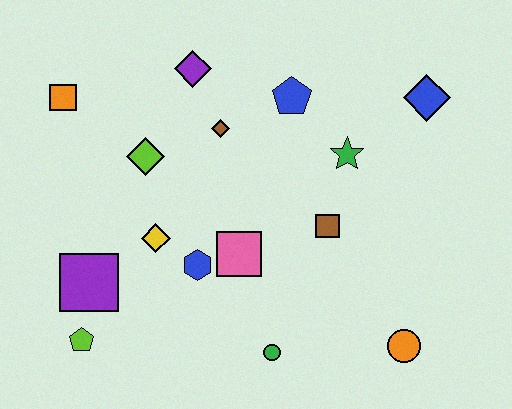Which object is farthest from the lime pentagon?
The blue diamond is farthest from the lime pentagon.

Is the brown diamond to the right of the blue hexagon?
Yes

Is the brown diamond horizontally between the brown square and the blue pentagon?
No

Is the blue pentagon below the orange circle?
No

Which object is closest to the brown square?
The green star is closest to the brown square.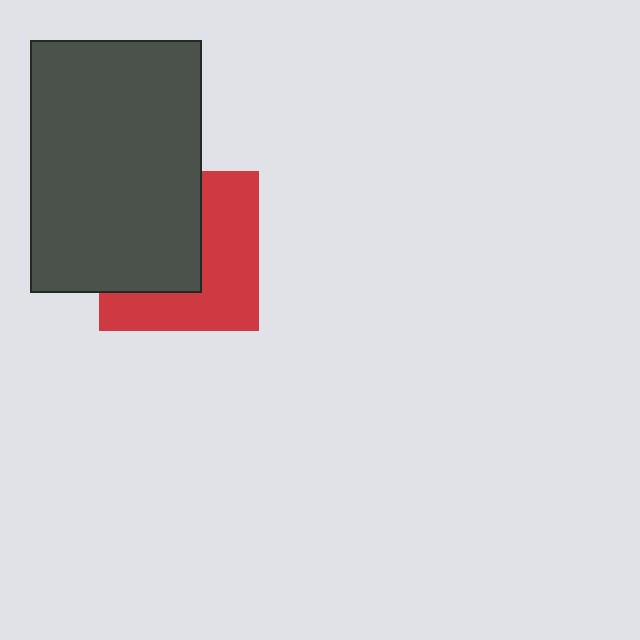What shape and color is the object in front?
The object in front is a dark gray rectangle.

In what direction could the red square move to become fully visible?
The red square could move right. That would shift it out from behind the dark gray rectangle entirely.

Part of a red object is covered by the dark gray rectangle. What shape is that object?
It is a square.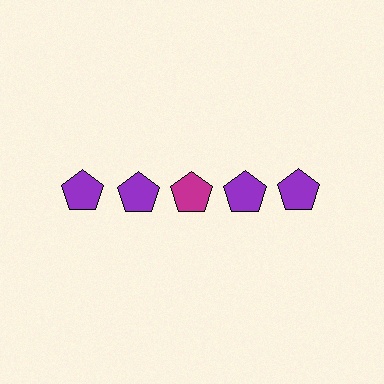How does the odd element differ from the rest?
It has a different color: magenta instead of purple.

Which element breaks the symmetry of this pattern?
The magenta pentagon in the top row, center column breaks the symmetry. All other shapes are purple pentagons.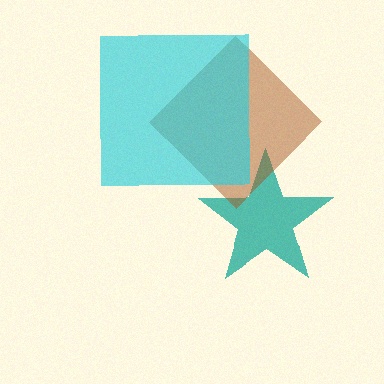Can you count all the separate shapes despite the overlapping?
Yes, there are 3 separate shapes.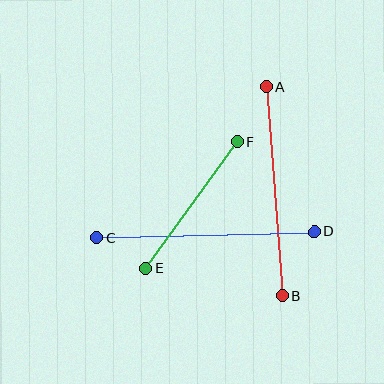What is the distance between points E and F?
The distance is approximately 156 pixels.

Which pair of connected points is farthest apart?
Points C and D are farthest apart.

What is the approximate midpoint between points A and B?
The midpoint is at approximately (274, 191) pixels.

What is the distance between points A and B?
The distance is approximately 209 pixels.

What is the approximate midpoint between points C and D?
The midpoint is at approximately (206, 235) pixels.